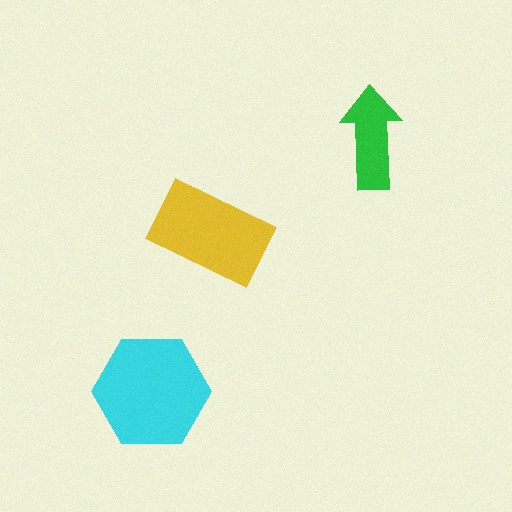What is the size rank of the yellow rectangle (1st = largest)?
2nd.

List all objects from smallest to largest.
The green arrow, the yellow rectangle, the cyan hexagon.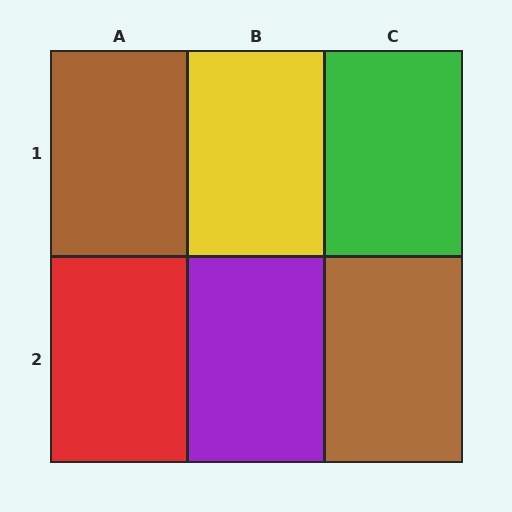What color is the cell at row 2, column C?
Brown.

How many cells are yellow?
1 cell is yellow.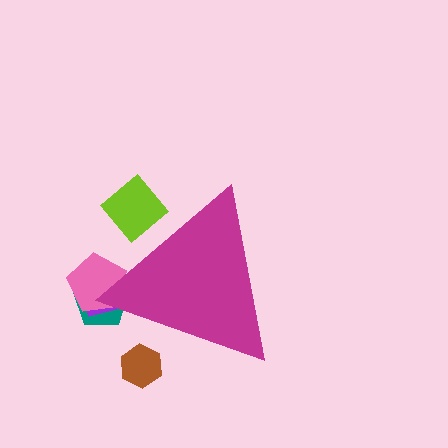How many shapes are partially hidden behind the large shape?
5 shapes are partially hidden.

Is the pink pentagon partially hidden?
Yes, the pink pentagon is partially hidden behind the magenta triangle.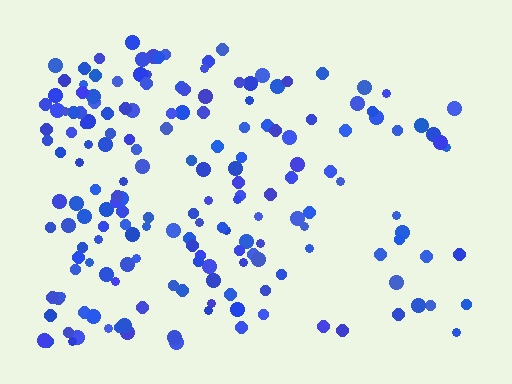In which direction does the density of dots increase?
From right to left, with the left side densest.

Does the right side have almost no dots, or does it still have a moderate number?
Still a moderate number, just noticeably fewer than the left.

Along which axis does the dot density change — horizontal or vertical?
Horizontal.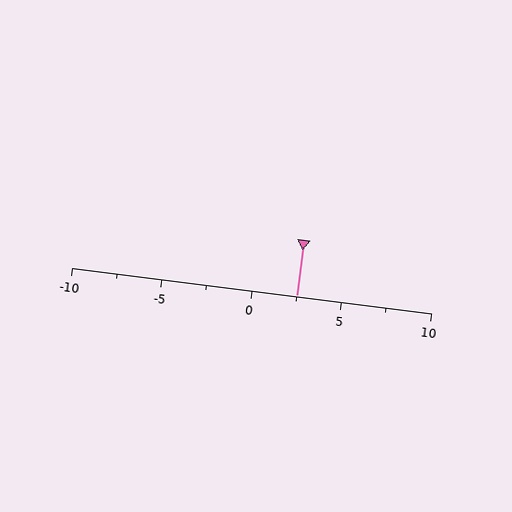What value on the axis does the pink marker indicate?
The marker indicates approximately 2.5.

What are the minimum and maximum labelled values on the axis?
The axis runs from -10 to 10.